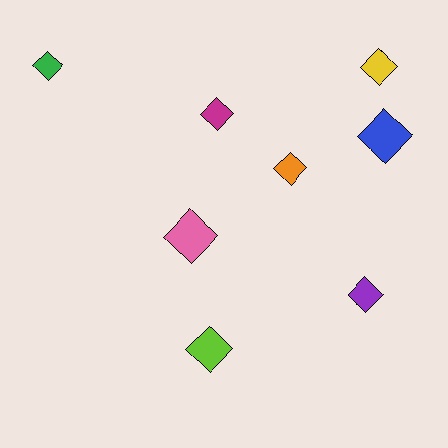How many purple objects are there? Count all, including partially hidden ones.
There is 1 purple object.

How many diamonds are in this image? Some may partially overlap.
There are 8 diamonds.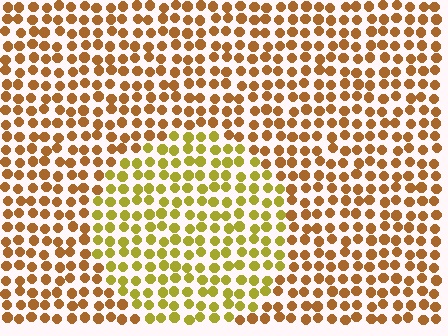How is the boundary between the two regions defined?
The boundary is defined purely by a slight shift in hue (about 33 degrees). Spacing, size, and orientation are identical on both sides.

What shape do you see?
I see a circle.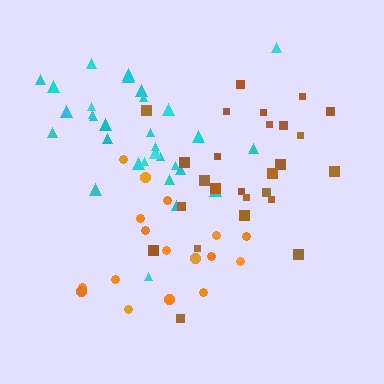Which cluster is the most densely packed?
Cyan.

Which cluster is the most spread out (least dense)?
Orange.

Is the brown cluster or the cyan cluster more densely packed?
Cyan.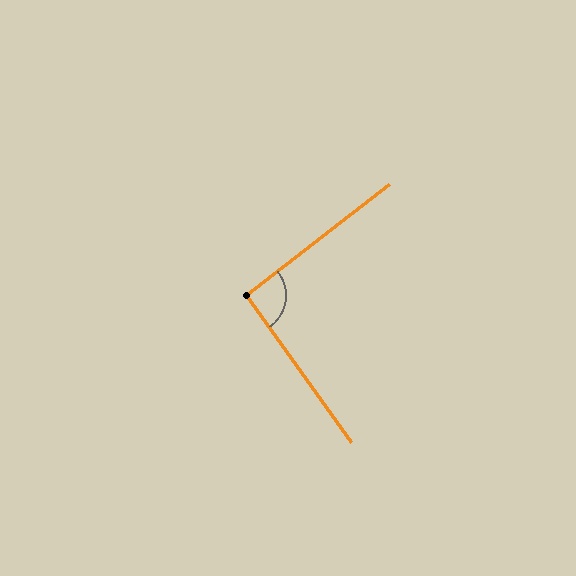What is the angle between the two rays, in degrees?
Approximately 93 degrees.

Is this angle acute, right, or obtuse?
It is approximately a right angle.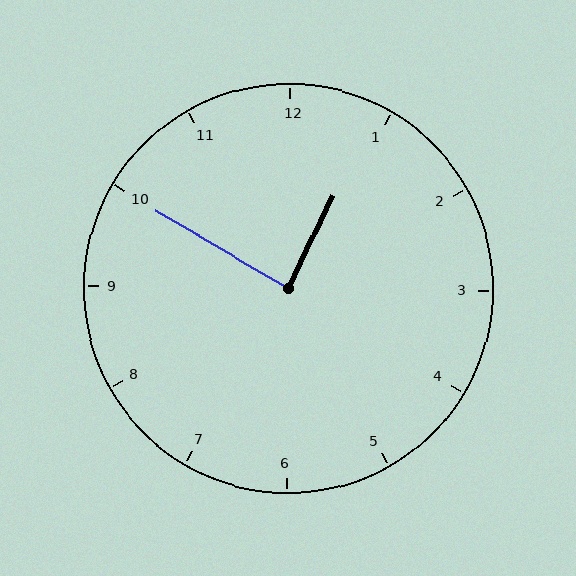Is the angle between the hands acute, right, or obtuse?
It is right.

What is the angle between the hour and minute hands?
Approximately 85 degrees.